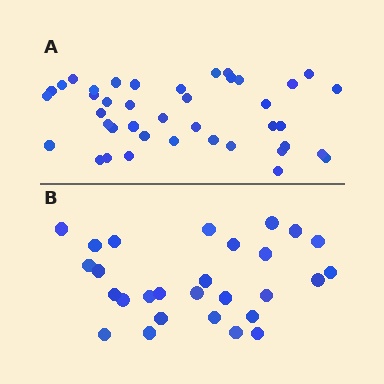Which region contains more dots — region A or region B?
Region A (the top region) has more dots.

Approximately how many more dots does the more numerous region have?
Region A has approximately 15 more dots than region B.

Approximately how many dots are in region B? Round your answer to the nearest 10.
About 30 dots. (The exact count is 28, which rounds to 30.)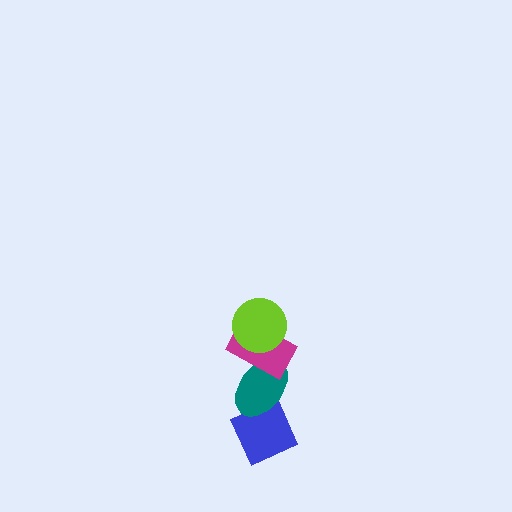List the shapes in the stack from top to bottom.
From top to bottom: the lime circle, the magenta rectangle, the teal ellipse, the blue diamond.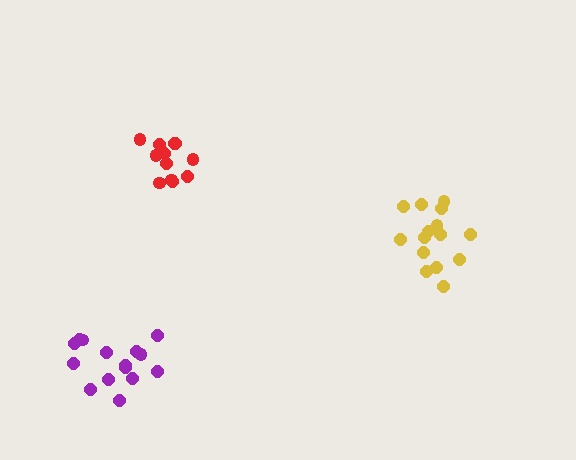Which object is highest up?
The red cluster is topmost.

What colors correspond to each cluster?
The clusters are colored: purple, yellow, red.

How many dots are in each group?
Group 1: 15 dots, Group 2: 15 dots, Group 3: 12 dots (42 total).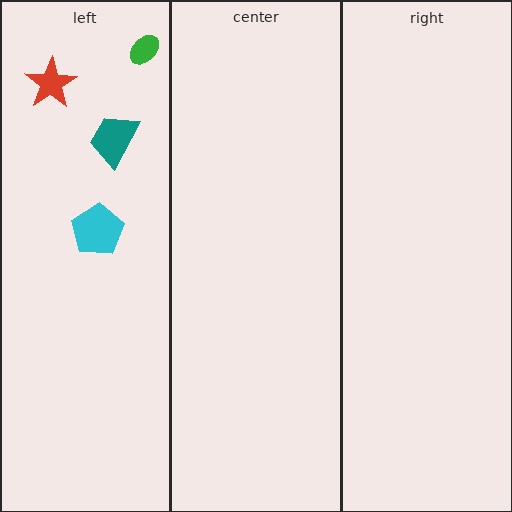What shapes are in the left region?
The red star, the green ellipse, the teal trapezoid, the cyan pentagon.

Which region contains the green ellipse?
The left region.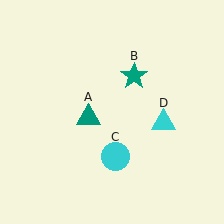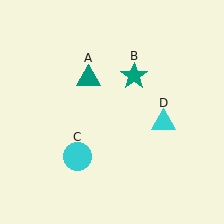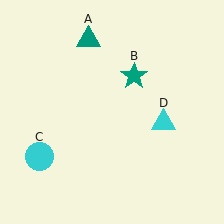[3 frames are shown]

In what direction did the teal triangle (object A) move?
The teal triangle (object A) moved up.